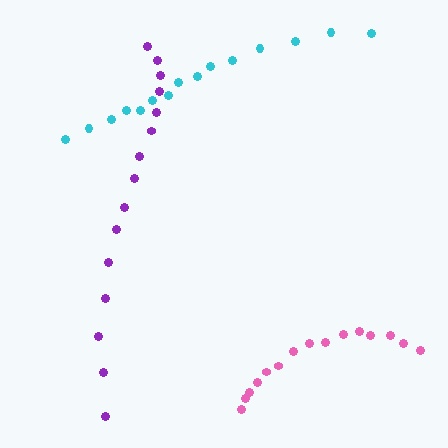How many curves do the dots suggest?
There are 3 distinct paths.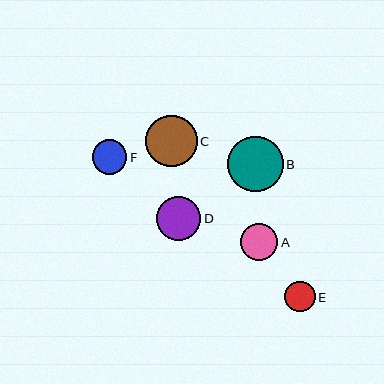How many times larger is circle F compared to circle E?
Circle F is approximately 1.1 times the size of circle E.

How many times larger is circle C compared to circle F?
Circle C is approximately 1.5 times the size of circle F.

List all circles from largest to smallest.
From largest to smallest: B, C, D, A, F, E.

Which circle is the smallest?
Circle E is the smallest with a size of approximately 31 pixels.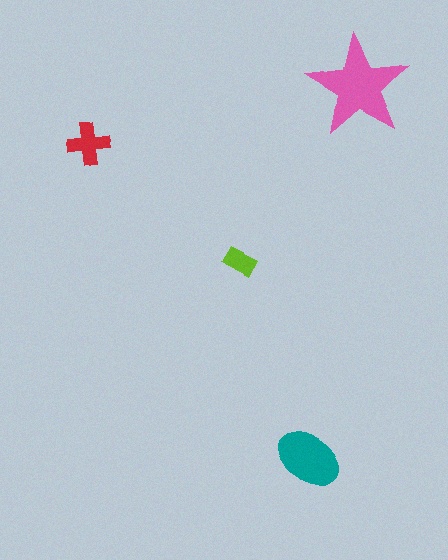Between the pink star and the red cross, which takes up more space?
The pink star.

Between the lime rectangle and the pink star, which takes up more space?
The pink star.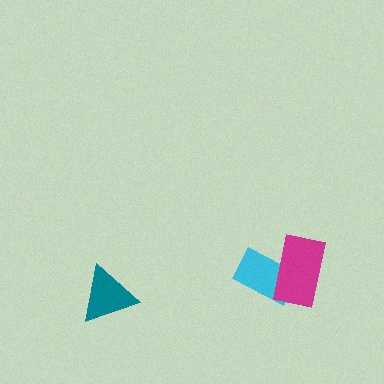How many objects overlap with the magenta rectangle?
1 object overlaps with the magenta rectangle.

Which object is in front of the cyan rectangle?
The magenta rectangle is in front of the cyan rectangle.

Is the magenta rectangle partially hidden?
No, no other shape covers it.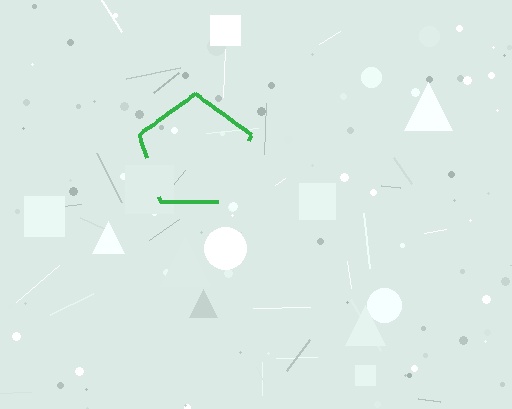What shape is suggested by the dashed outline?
The dashed outline suggests a pentagon.